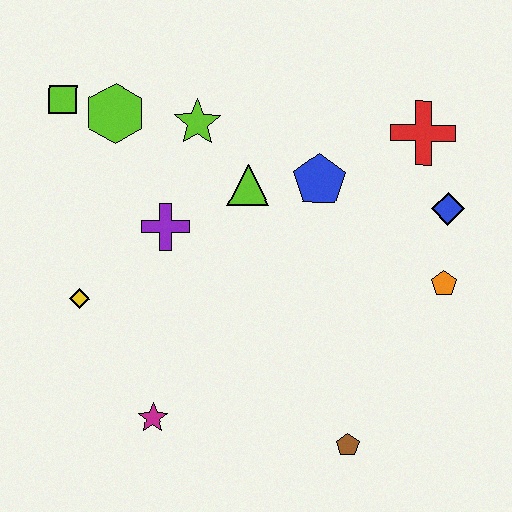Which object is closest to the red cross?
The blue diamond is closest to the red cross.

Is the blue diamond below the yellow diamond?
No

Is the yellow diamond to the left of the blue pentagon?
Yes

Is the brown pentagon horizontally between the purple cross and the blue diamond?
Yes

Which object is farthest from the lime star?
The brown pentagon is farthest from the lime star.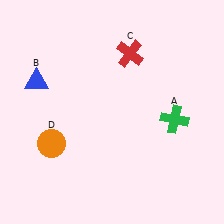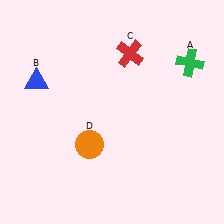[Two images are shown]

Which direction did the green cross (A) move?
The green cross (A) moved up.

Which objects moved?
The objects that moved are: the green cross (A), the orange circle (D).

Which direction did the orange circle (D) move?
The orange circle (D) moved right.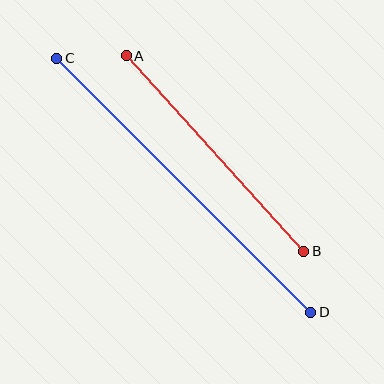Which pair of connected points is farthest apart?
Points C and D are farthest apart.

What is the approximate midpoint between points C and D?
The midpoint is at approximately (184, 185) pixels.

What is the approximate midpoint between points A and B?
The midpoint is at approximately (215, 153) pixels.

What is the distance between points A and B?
The distance is approximately 264 pixels.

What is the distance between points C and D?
The distance is approximately 359 pixels.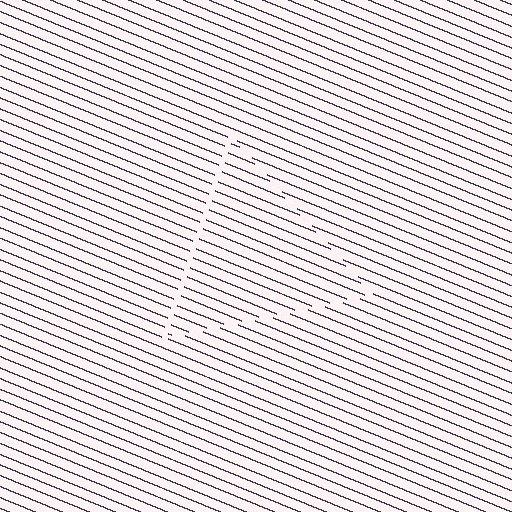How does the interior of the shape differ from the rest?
The interior of the shape contains the same grating, shifted by half a period — the contour is defined by the phase discontinuity where line-ends from the inner and outer gratings abut.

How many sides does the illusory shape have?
3 sides — the line-ends trace a triangle.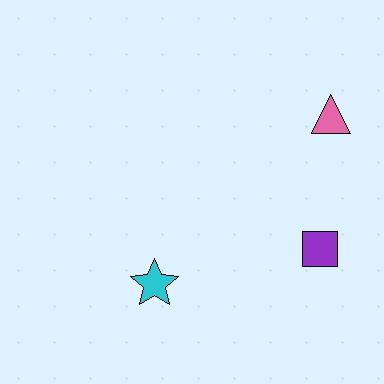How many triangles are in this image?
There is 1 triangle.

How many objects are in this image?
There are 3 objects.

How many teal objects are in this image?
There are no teal objects.